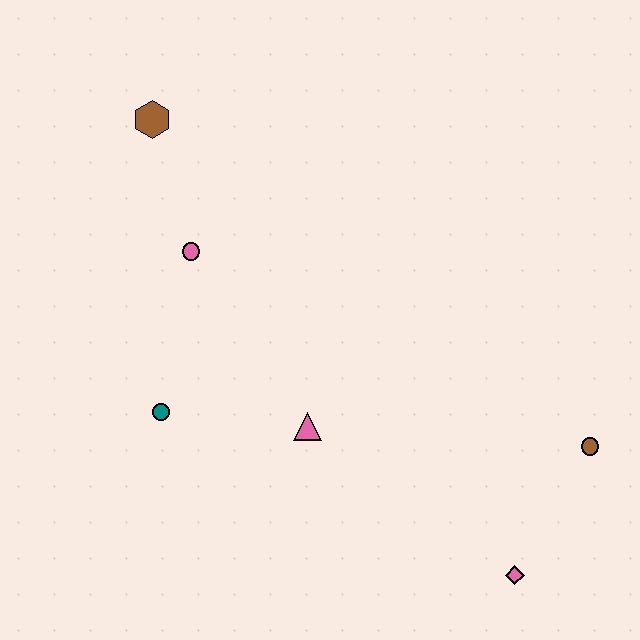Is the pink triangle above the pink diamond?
Yes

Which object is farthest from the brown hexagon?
The pink diamond is farthest from the brown hexagon.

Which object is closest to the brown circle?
The pink diamond is closest to the brown circle.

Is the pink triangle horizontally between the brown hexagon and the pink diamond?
Yes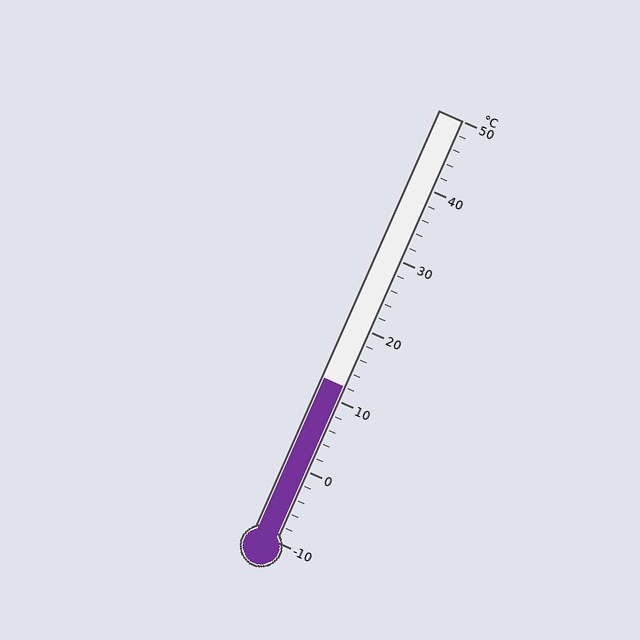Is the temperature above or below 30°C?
The temperature is below 30°C.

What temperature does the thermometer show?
The thermometer shows approximately 12°C.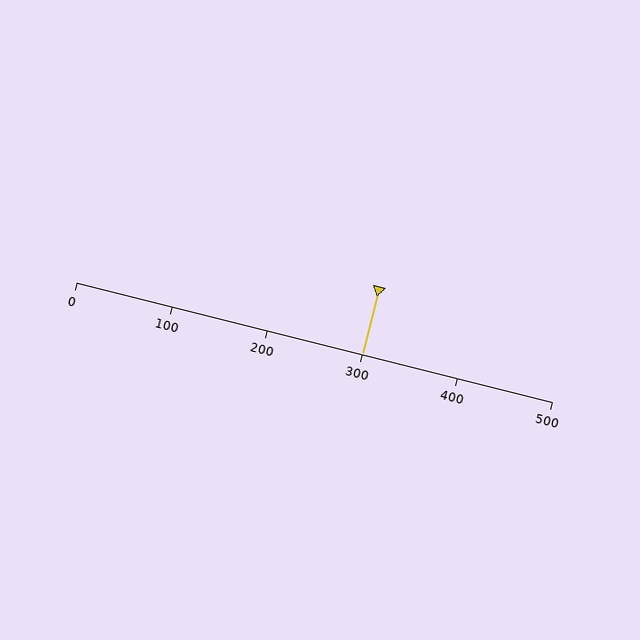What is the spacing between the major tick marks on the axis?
The major ticks are spaced 100 apart.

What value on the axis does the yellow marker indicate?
The marker indicates approximately 300.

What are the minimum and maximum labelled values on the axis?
The axis runs from 0 to 500.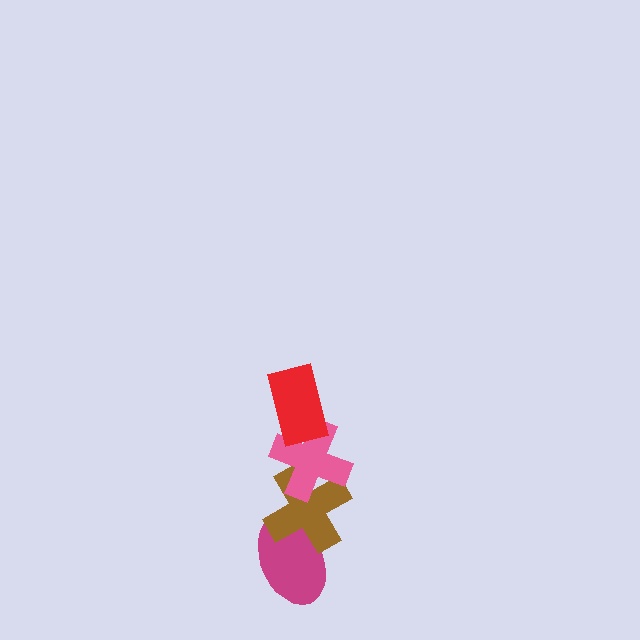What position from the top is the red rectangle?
The red rectangle is 1st from the top.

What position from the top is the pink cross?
The pink cross is 2nd from the top.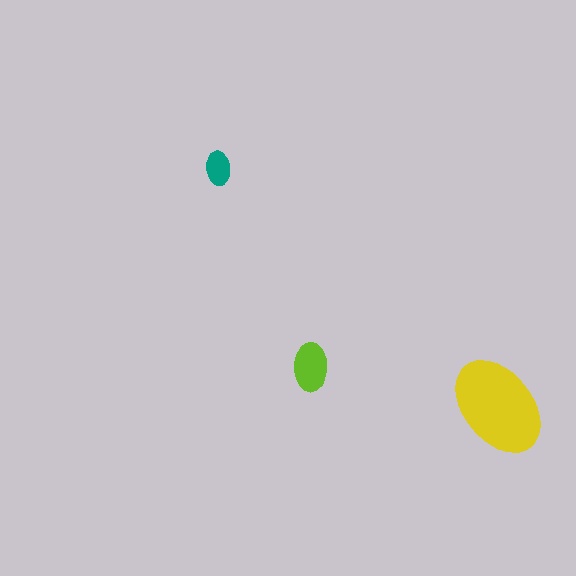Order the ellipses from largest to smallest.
the yellow one, the lime one, the teal one.